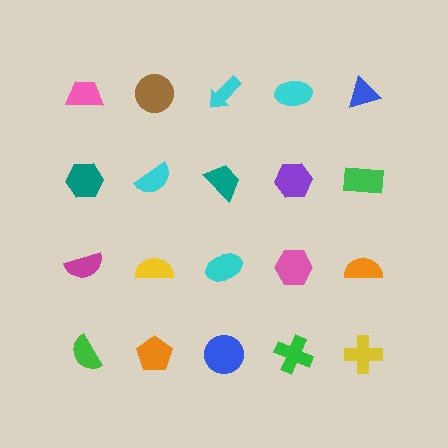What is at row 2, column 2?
A cyan semicircle.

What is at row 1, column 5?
A blue triangle.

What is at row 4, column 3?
A blue circle.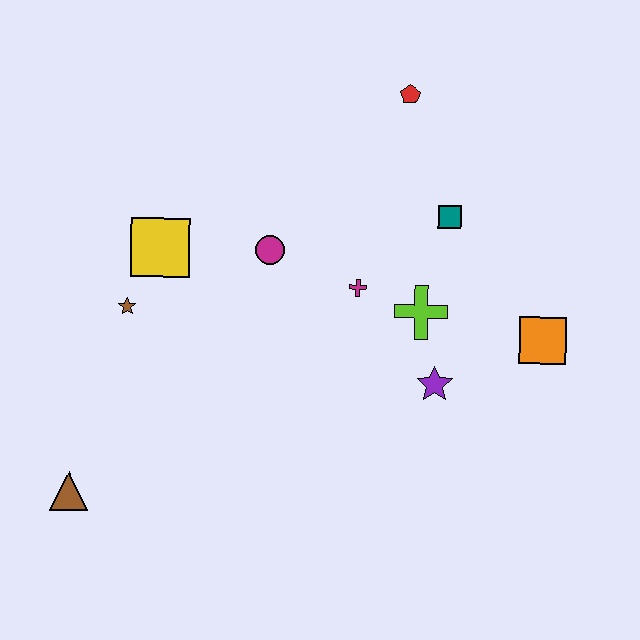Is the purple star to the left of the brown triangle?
No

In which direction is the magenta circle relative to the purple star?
The magenta circle is to the left of the purple star.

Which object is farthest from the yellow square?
The orange square is farthest from the yellow square.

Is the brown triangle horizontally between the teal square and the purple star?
No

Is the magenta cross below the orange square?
No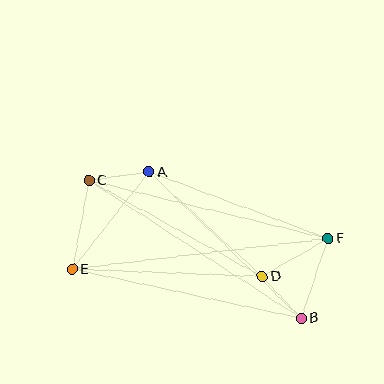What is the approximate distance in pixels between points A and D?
The distance between A and D is approximately 154 pixels.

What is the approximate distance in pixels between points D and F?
The distance between D and F is approximately 76 pixels.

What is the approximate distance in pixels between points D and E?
The distance between D and E is approximately 190 pixels.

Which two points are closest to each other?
Points B and D are closest to each other.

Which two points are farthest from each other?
Points E and F are farthest from each other.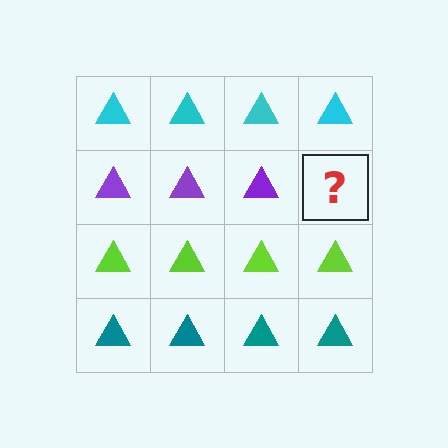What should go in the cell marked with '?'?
The missing cell should contain a purple triangle.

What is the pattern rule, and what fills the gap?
The rule is that each row has a consistent color. The gap should be filled with a purple triangle.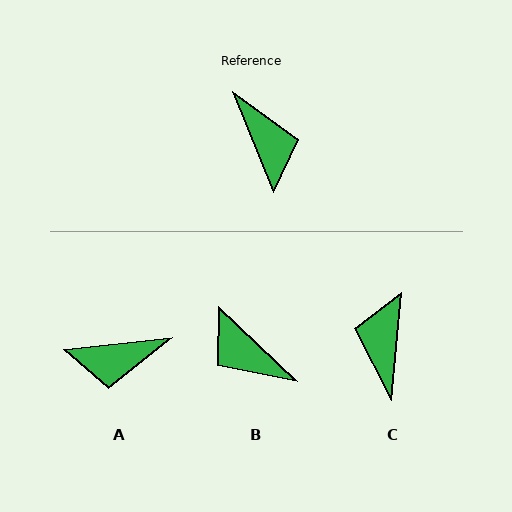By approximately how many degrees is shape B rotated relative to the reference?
Approximately 155 degrees clockwise.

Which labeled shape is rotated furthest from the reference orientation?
B, about 155 degrees away.